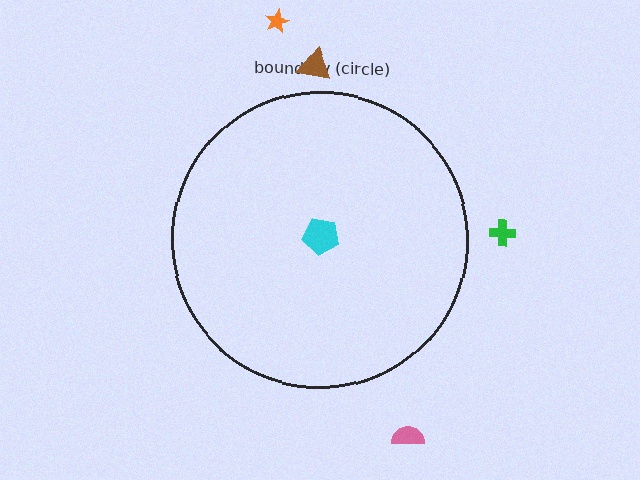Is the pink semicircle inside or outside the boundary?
Outside.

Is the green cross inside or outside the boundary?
Outside.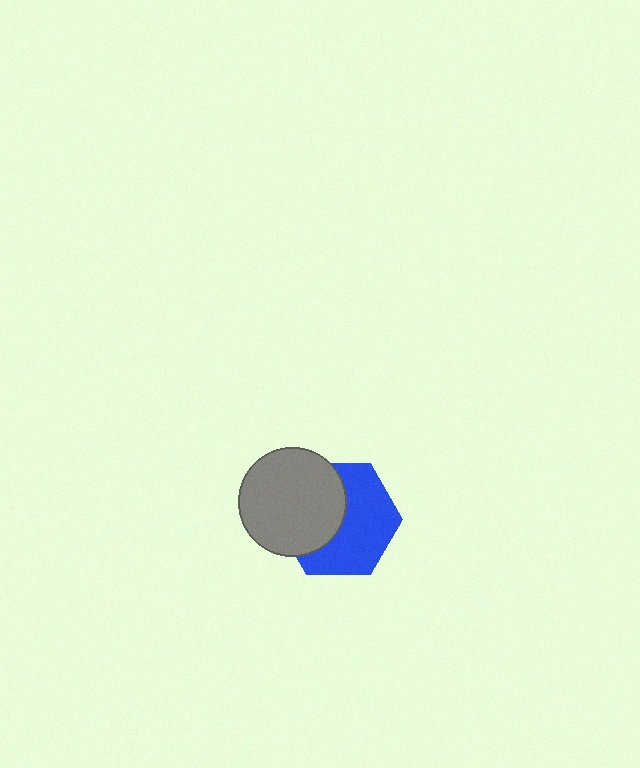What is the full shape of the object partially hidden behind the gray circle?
The partially hidden object is a blue hexagon.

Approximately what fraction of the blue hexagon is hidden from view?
Roughly 43% of the blue hexagon is hidden behind the gray circle.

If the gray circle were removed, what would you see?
You would see the complete blue hexagon.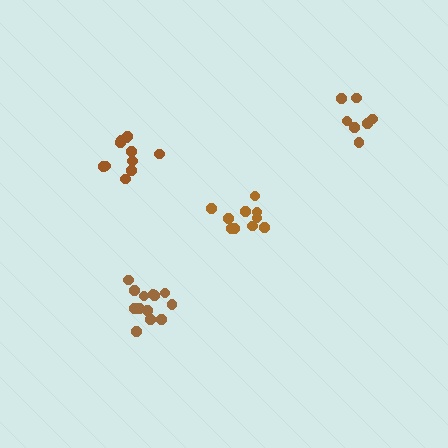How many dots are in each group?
Group 1: 11 dots, Group 2: 13 dots, Group 3: 7 dots, Group 4: 10 dots (41 total).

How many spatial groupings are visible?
There are 4 spatial groupings.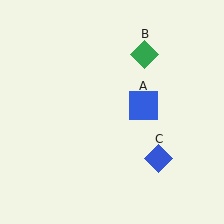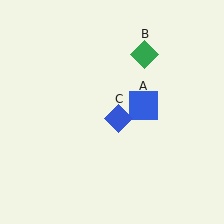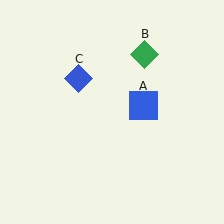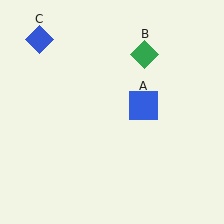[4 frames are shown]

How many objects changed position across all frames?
1 object changed position: blue diamond (object C).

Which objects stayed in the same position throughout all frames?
Blue square (object A) and green diamond (object B) remained stationary.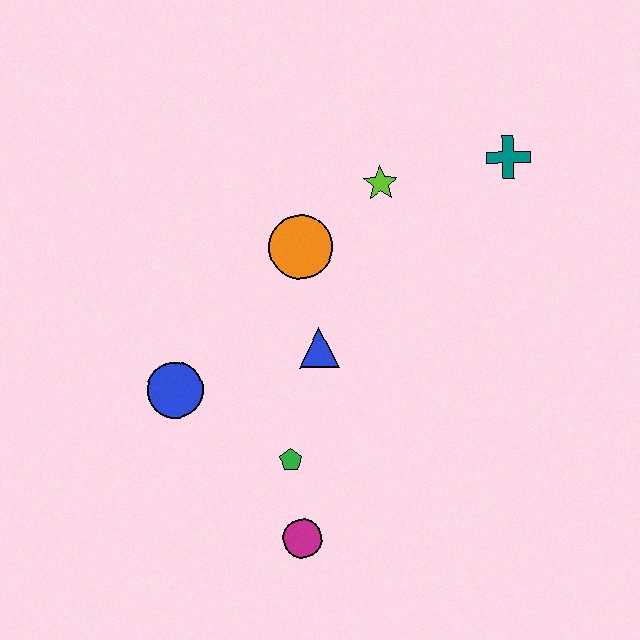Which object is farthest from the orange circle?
The magenta circle is farthest from the orange circle.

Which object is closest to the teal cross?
The lime star is closest to the teal cross.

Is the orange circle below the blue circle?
No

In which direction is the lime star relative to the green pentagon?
The lime star is above the green pentagon.